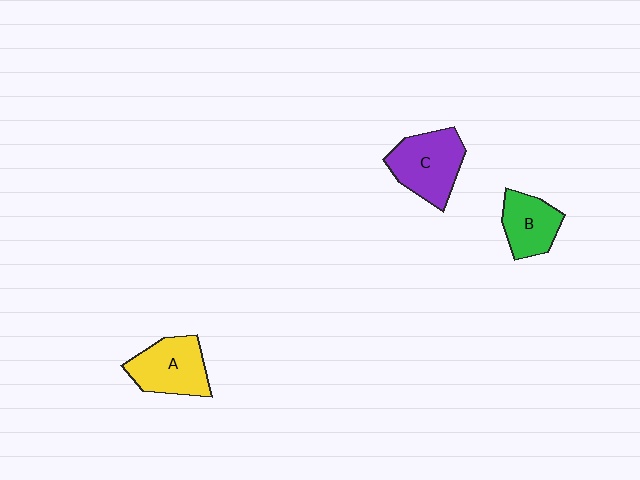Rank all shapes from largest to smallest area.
From largest to smallest: C (purple), A (yellow), B (green).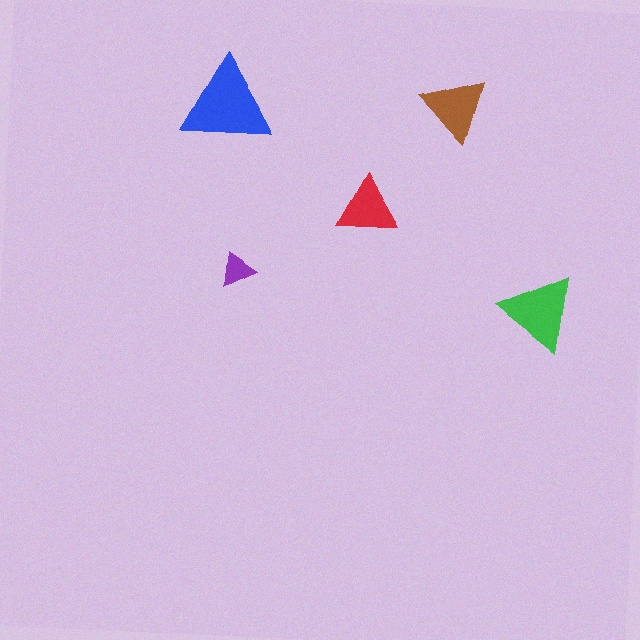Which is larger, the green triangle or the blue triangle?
The blue one.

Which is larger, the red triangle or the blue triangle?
The blue one.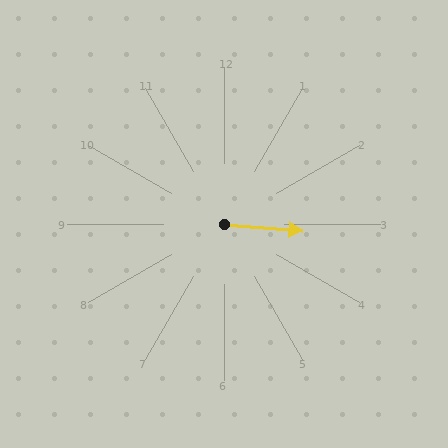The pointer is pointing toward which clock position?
Roughly 3 o'clock.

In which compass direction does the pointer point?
East.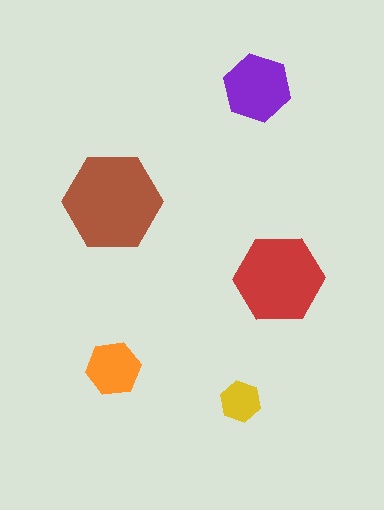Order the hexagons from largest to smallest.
the brown one, the red one, the purple one, the orange one, the yellow one.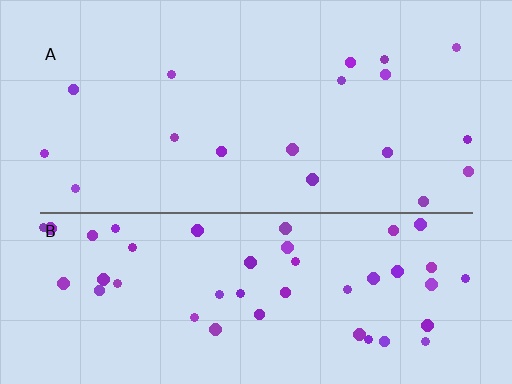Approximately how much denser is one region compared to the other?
Approximately 2.6× — region B over region A.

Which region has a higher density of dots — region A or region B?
B (the bottom).